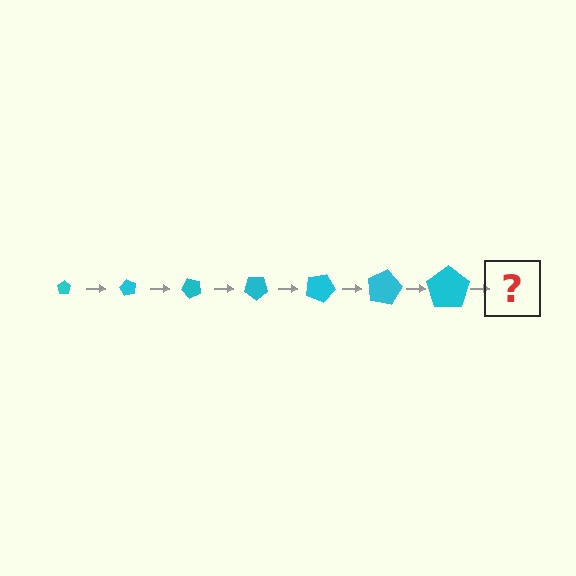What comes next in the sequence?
The next element should be a pentagon, larger than the previous one and rotated 420 degrees from the start.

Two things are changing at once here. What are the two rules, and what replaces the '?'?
The two rules are that the pentagon grows larger each step and it rotates 60 degrees each step. The '?' should be a pentagon, larger than the previous one and rotated 420 degrees from the start.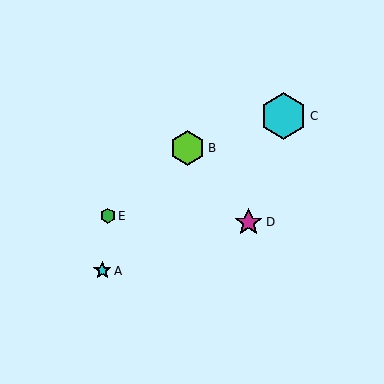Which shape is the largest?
The cyan hexagon (labeled C) is the largest.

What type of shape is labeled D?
Shape D is a magenta star.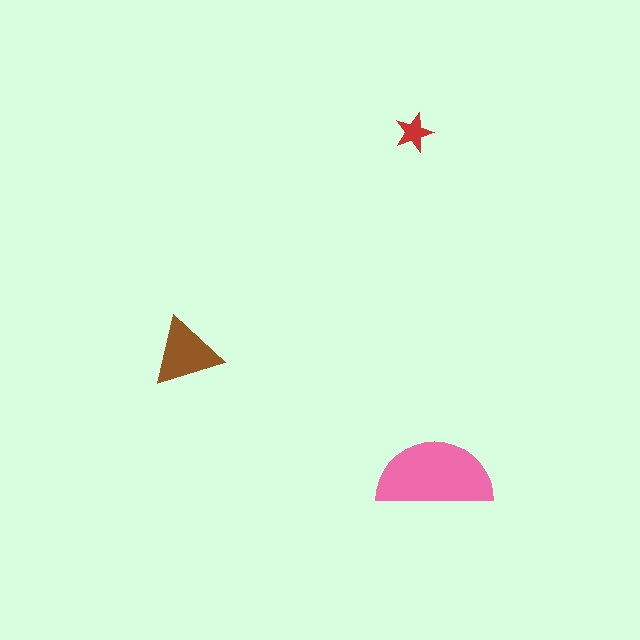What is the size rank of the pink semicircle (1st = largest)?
1st.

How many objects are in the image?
There are 3 objects in the image.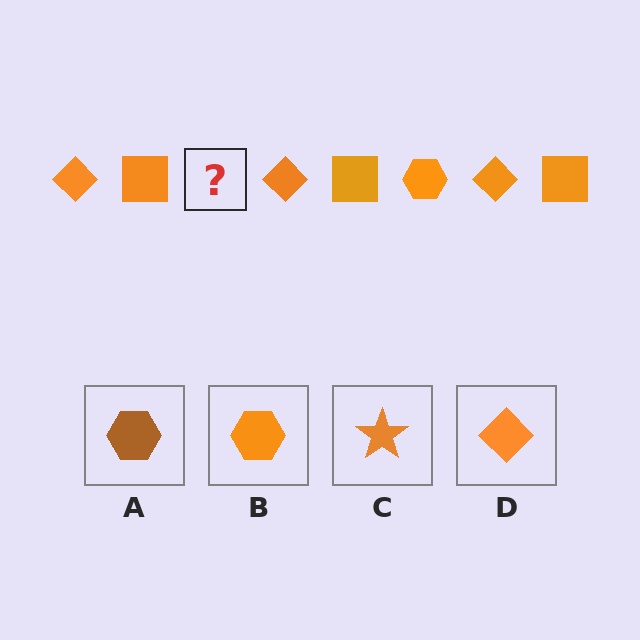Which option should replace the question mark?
Option B.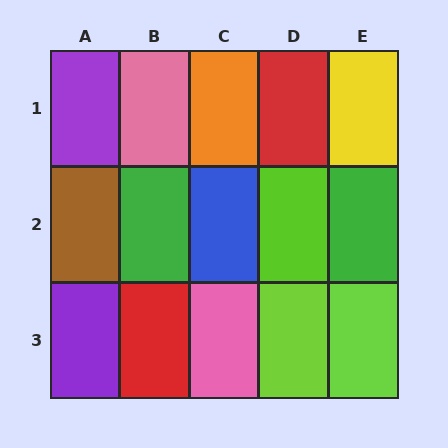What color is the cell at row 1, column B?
Pink.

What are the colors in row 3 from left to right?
Purple, red, pink, lime, lime.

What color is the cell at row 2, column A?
Brown.